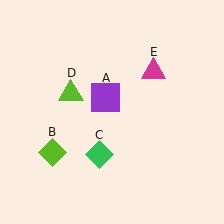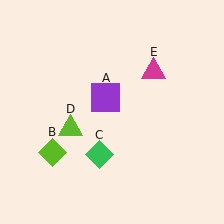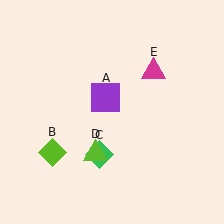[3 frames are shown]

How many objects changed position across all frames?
1 object changed position: lime triangle (object D).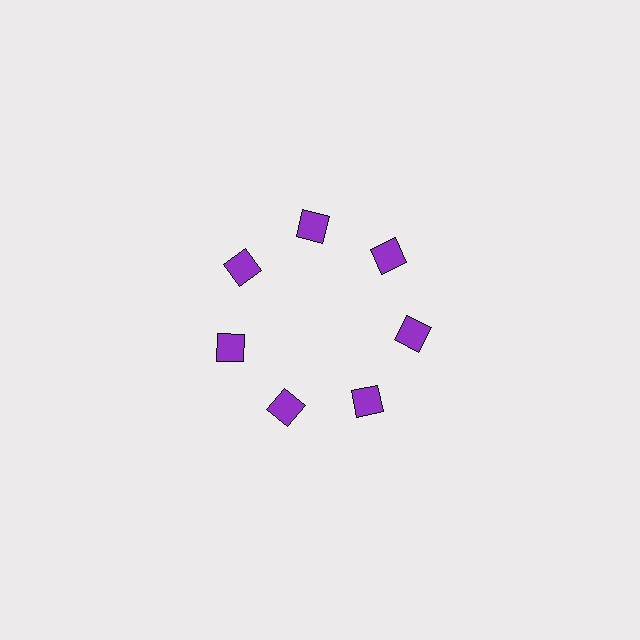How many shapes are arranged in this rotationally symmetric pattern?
There are 7 shapes, arranged in 7 groups of 1.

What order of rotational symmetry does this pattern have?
This pattern has 7-fold rotational symmetry.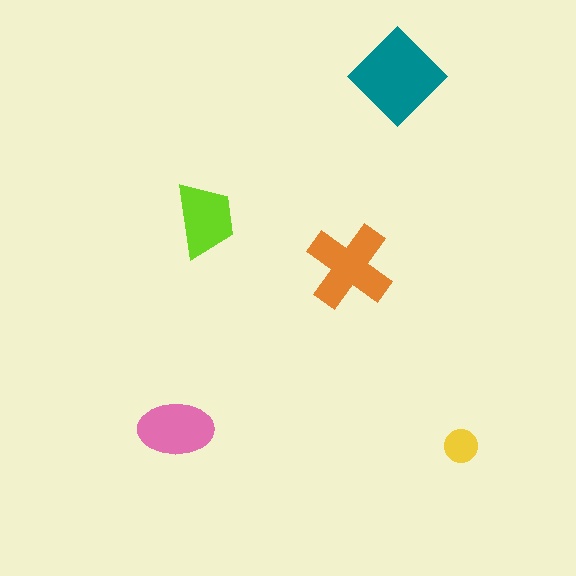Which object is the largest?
The teal diamond.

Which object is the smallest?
The yellow circle.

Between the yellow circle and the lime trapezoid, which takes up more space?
The lime trapezoid.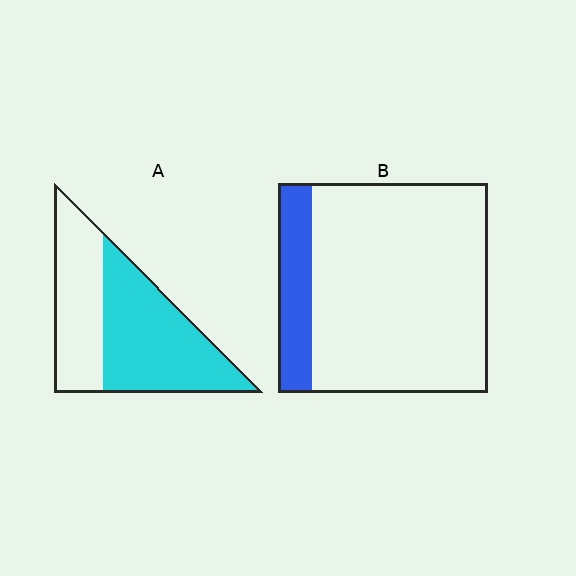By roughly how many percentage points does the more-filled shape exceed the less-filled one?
By roughly 40 percentage points (A over B).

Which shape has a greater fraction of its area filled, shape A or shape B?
Shape A.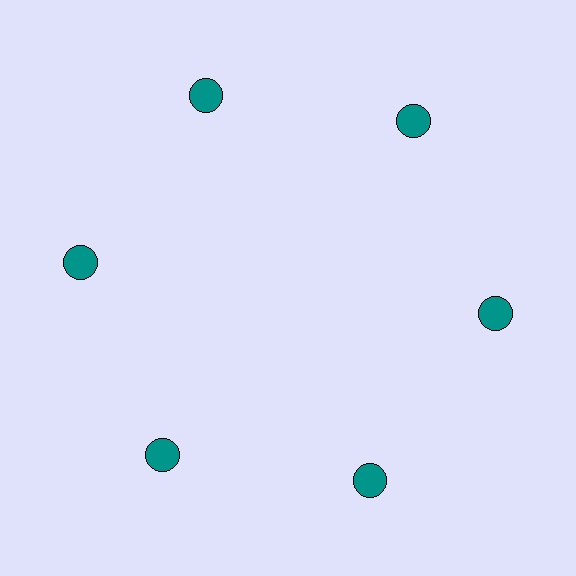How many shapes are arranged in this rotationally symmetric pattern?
There are 6 shapes, arranged in 6 groups of 1.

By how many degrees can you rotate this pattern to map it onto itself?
The pattern maps onto itself every 60 degrees of rotation.